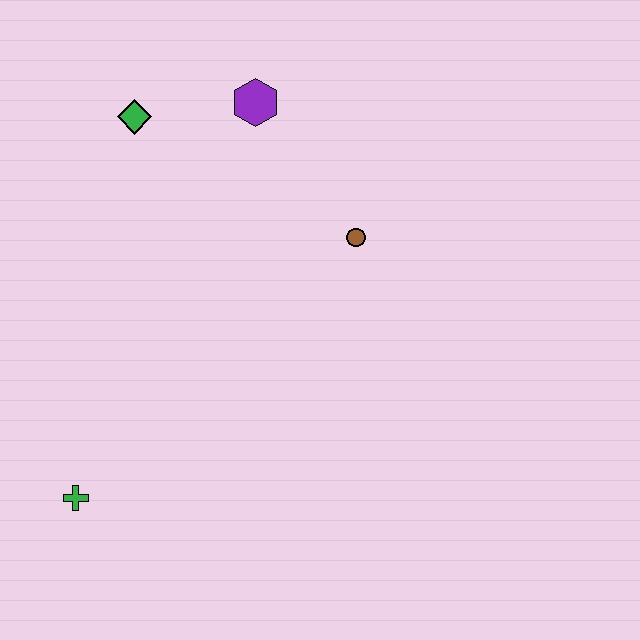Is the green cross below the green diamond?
Yes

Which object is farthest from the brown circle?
The green cross is farthest from the brown circle.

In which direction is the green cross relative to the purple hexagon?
The green cross is below the purple hexagon.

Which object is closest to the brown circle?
The purple hexagon is closest to the brown circle.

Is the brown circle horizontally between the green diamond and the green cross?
No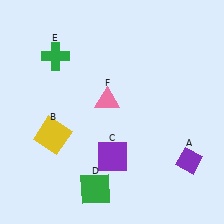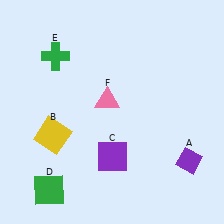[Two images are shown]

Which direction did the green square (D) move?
The green square (D) moved left.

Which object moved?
The green square (D) moved left.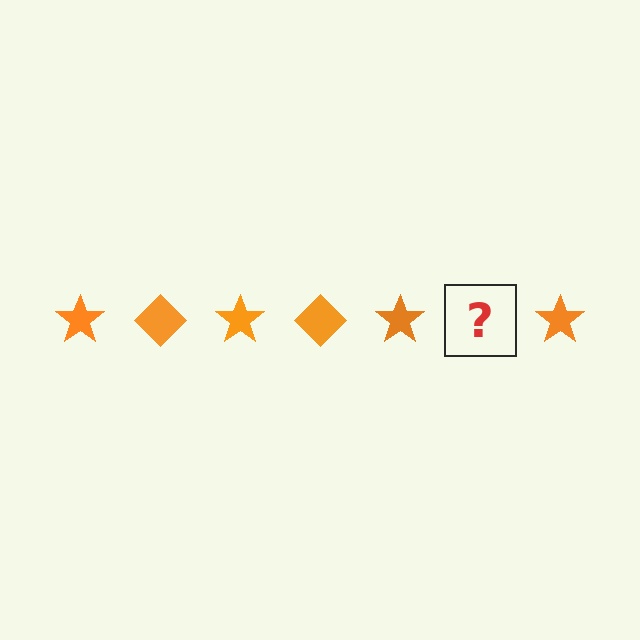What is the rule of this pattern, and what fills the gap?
The rule is that the pattern cycles through star, diamond shapes in orange. The gap should be filled with an orange diamond.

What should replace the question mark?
The question mark should be replaced with an orange diamond.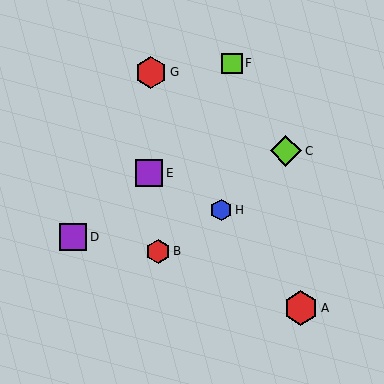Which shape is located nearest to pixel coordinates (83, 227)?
The purple square (labeled D) at (73, 237) is nearest to that location.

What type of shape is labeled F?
Shape F is a lime square.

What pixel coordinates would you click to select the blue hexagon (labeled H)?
Click at (221, 210) to select the blue hexagon H.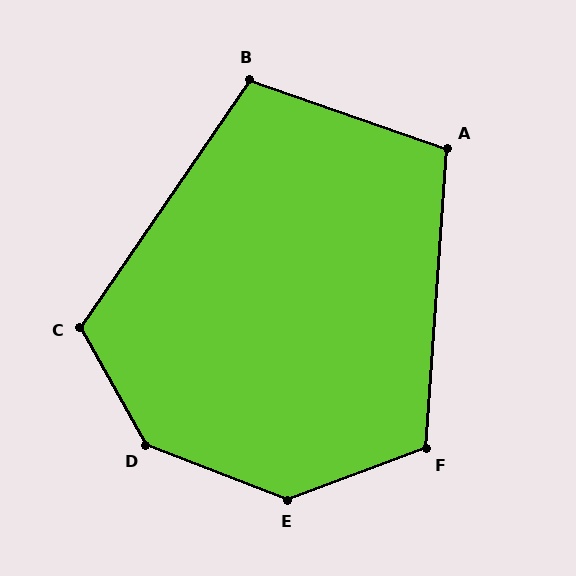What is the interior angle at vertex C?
Approximately 116 degrees (obtuse).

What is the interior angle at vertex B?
Approximately 105 degrees (obtuse).